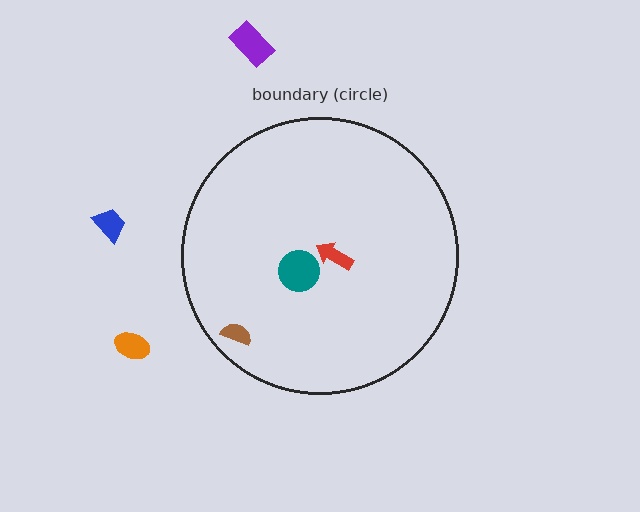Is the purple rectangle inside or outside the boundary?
Outside.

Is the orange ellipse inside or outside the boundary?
Outside.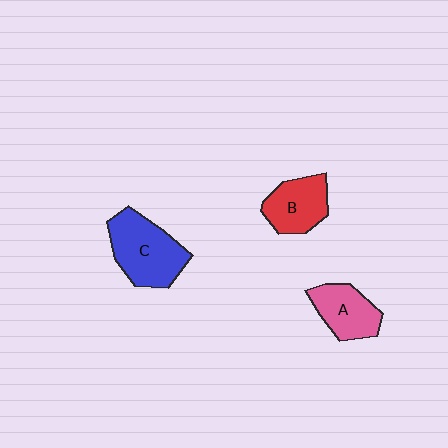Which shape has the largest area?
Shape C (blue).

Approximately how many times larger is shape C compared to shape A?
Approximately 1.5 times.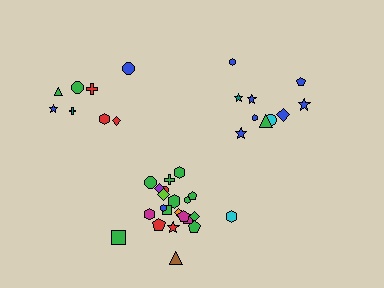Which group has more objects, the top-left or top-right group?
The top-right group.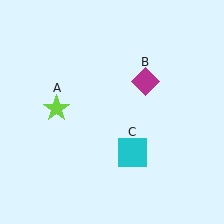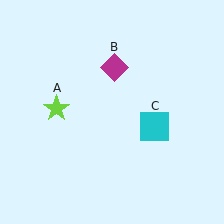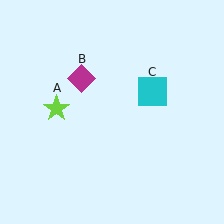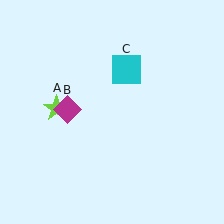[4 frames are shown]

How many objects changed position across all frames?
2 objects changed position: magenta diamond (object B), cyan square (object C).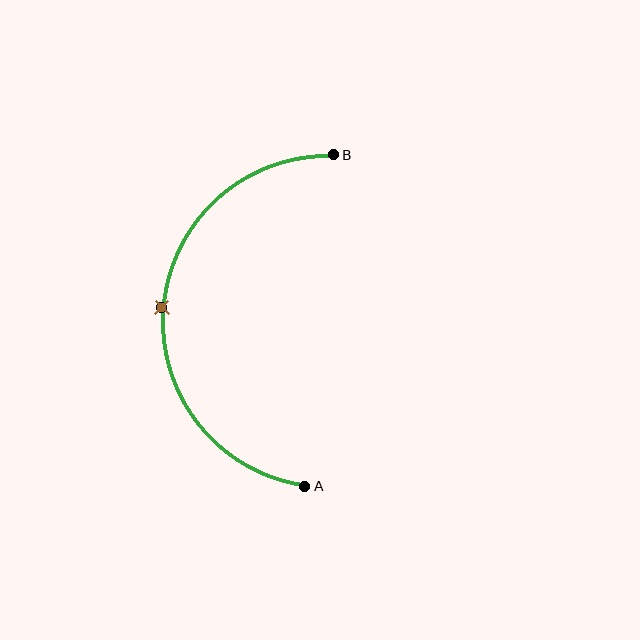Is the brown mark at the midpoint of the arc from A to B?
Yes. The brown mark lies on the arc at equal arc-length from both A and B — it is the arc midpoint.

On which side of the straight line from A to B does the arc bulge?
The arc bulges to the left of the straight line connecting A and B.